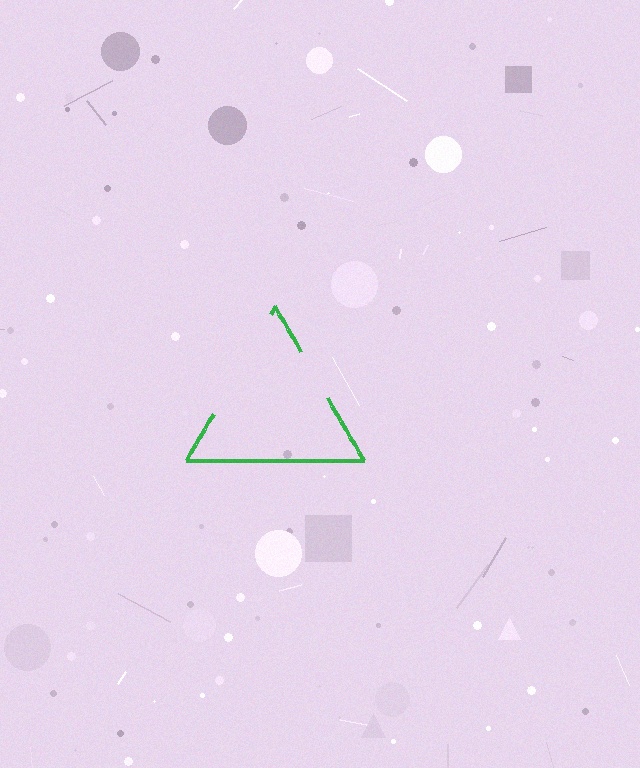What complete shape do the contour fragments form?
The contour fragments form a triangle.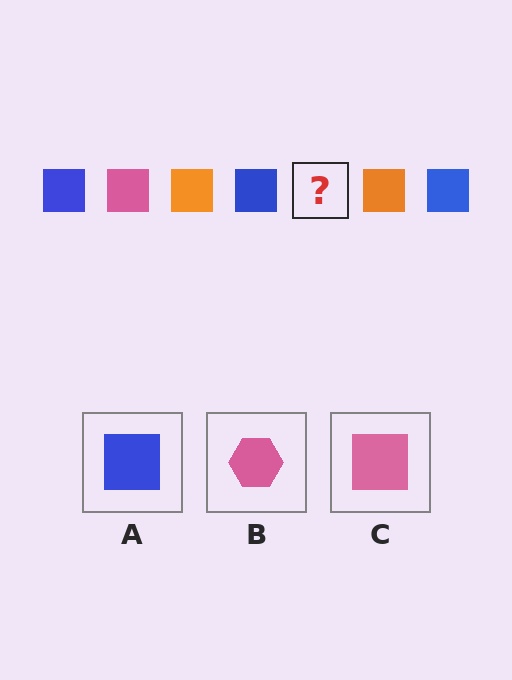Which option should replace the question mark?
Option C.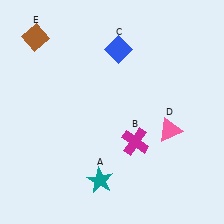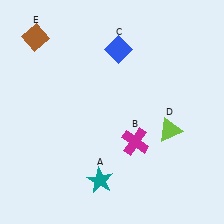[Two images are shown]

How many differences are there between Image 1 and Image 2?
There is 1 difference between the two images.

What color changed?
The triangle (D) changed from pink in Image 1 to lime in Image 2.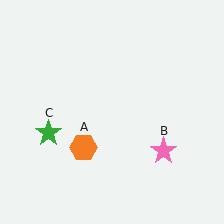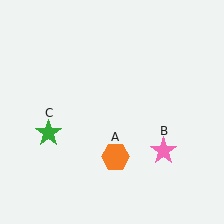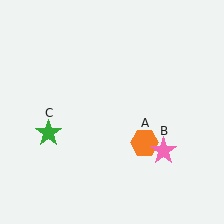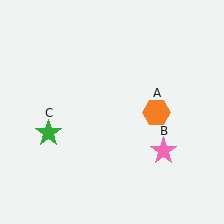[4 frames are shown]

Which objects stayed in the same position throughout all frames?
Pink star (object B) and green star (object C) remained stationary.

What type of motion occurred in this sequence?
The orange hexagon (object A) rotated counterclockwise around the center of the scene.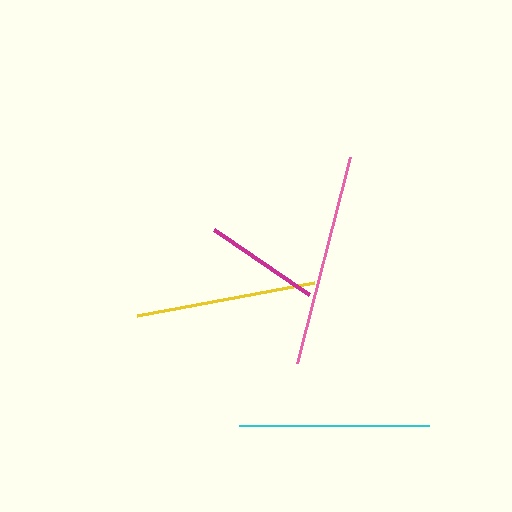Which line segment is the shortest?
The magenta line is the shortest at approximately 114 pixels.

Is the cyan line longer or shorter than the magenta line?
The cyan line is longer than the magenta line.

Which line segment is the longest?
The pink line is the longest at approximately 212 pixels.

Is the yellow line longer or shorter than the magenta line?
The yellow line is longer than the magenta line.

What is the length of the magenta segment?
The magenta segment is approximately 114 pixels long.